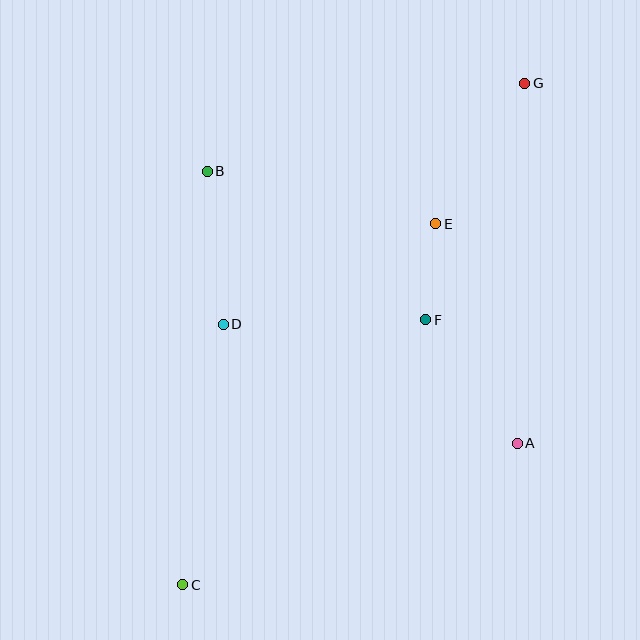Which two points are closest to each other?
Points E and F are closest to each other.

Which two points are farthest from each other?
Points C and G are farthest from each other.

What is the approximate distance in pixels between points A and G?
The distance between A and G is approximately 360 pixels.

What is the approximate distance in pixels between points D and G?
The distance between D and G is approximately 386 pixels.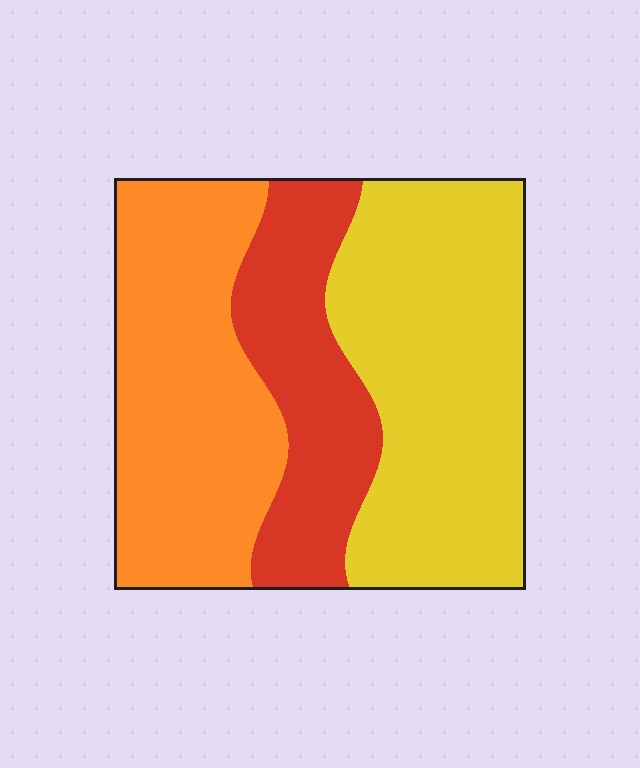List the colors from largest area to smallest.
From largest to smallest: yellow, orange, red.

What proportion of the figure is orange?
Orange covers about 35% of the figure.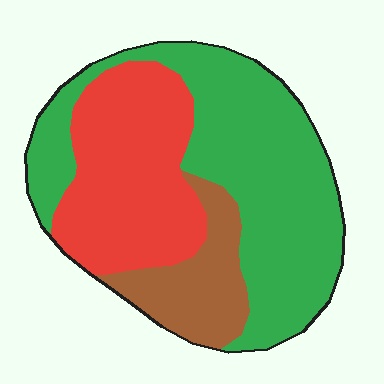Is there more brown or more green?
Green.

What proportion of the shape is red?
Red takes up about one third (1/3) of the shape.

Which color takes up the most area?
Green, at roughly 50%.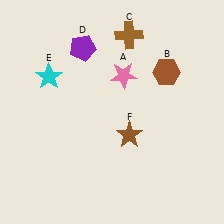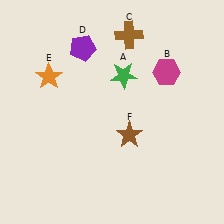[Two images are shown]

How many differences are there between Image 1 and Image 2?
There are 3 differences between the two images.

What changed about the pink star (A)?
In Image 1, A is pink. In Image 2, it changed to green.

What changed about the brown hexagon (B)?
In Image 1, B is brown. In Image 2, it changed to magenta.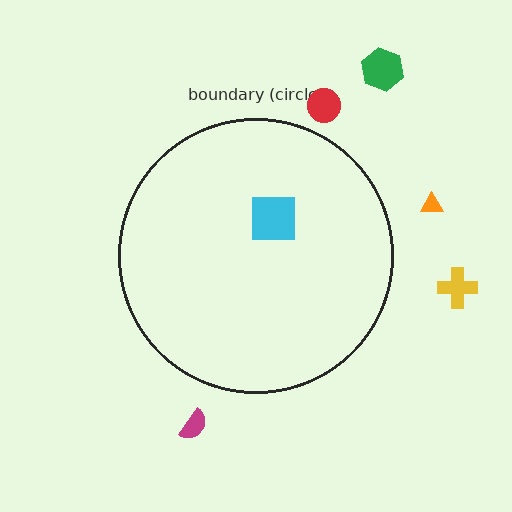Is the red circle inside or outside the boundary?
Outside.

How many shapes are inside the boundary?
1 inside, 5 outside.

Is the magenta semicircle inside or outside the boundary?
Outside.